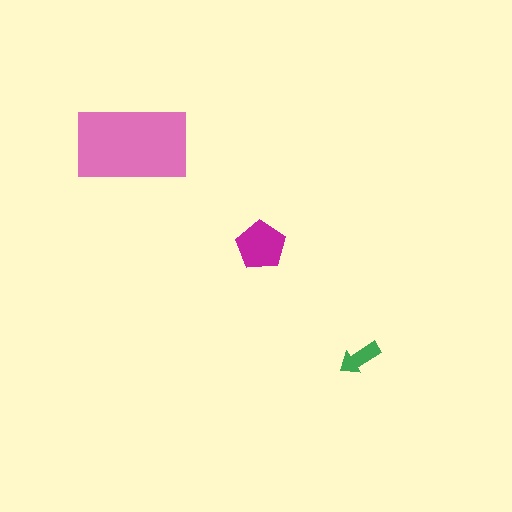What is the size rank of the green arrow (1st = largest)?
3rd.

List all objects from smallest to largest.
The green arrow, the magenta pentagon, the pink rectangle.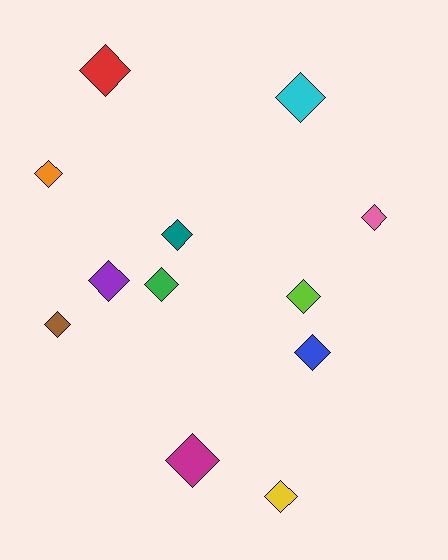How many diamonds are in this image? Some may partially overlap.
There are 12 diamonds.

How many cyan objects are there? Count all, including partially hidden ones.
There is 1 cyan object.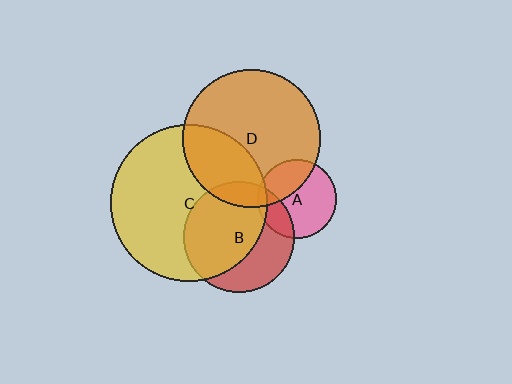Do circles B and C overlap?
Yes.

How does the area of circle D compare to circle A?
Approximately 3.0 times.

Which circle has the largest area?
Circle C (yellow).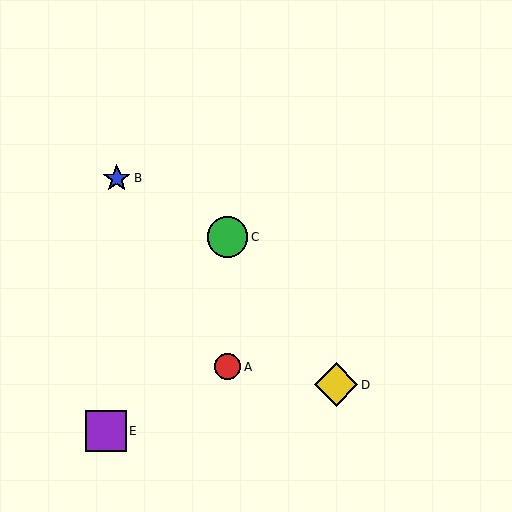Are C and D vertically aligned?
No, C is at x≈228 and D is at x≈336.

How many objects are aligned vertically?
2 objects (A, C) are aligned vertically.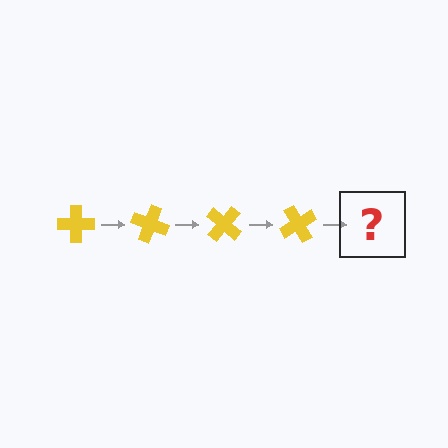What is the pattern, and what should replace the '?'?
The pattern is that the cross rotates 20 degrees each step. The '?' should be a yellow cross rotated 80 degrees.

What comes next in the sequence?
The next element should be a yellow cross rotated 80 degrees.